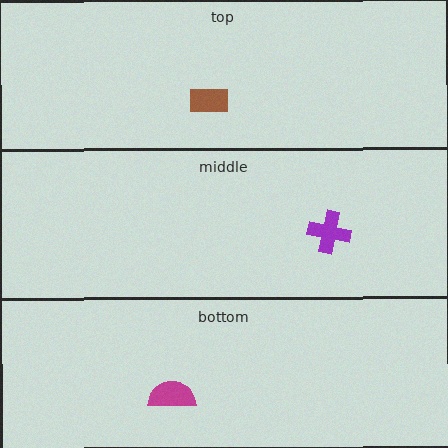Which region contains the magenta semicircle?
The bottom region.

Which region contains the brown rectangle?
The top region.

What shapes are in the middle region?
The purple cross.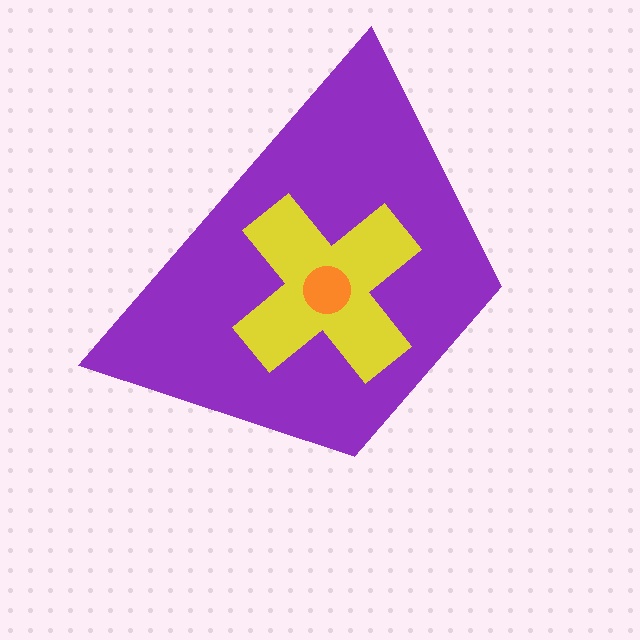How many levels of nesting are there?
3.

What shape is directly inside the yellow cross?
The orange circle.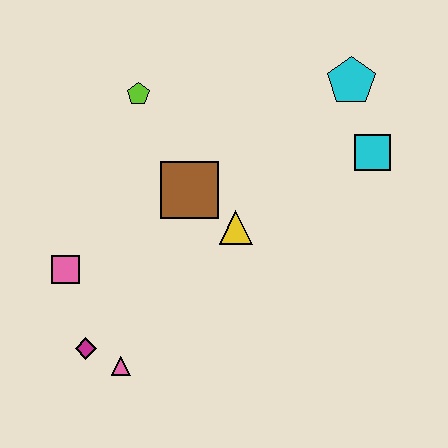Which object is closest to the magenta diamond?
The pink triangle is closest to the magenta diamond.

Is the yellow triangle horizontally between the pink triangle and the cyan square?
Yes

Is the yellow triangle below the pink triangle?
No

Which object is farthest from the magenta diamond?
The cyan pentagon is farthest from the magenta diamond.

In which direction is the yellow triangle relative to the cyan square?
The yellow triangle is to the left of the cyan square.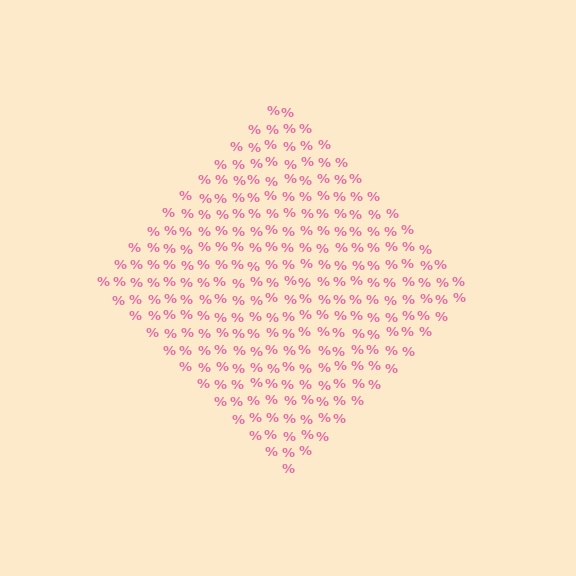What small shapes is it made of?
It is made of small percent signs.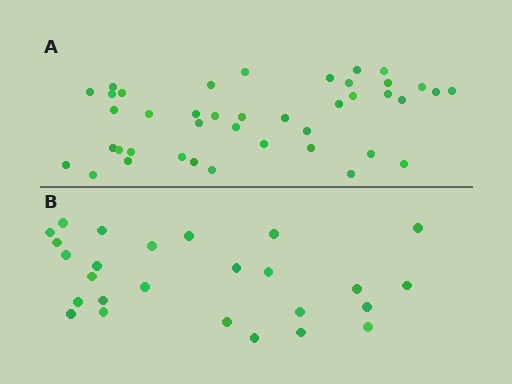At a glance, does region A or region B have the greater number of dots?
Region A (the top region) has more dots.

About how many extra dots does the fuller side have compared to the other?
Region A has approximately 15 more dots than region B.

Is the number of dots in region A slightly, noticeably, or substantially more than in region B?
Region A has substantially more. The ratio is roughly 1.6 to 1.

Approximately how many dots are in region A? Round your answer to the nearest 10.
About 40 dots. (The exact count is 41, which rounds to 40.)